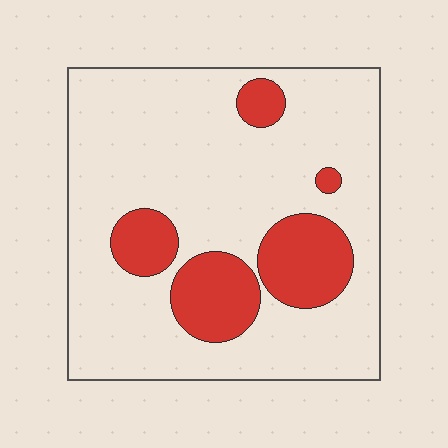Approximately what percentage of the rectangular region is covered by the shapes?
Approximately 20%.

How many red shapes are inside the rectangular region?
5.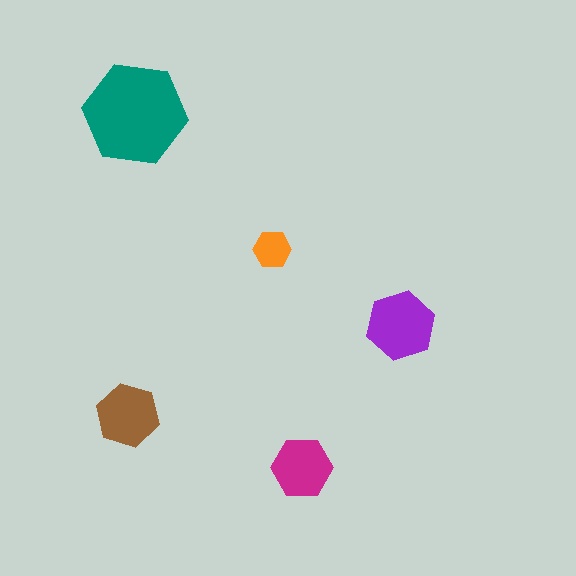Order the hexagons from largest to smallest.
the teal one, the purple one, the brown one, the magenta one, the orange one.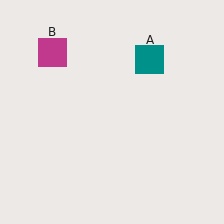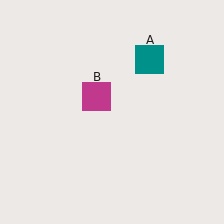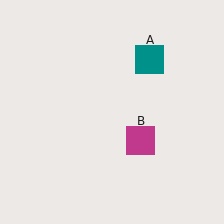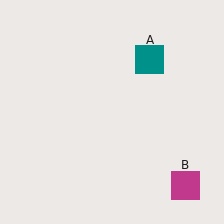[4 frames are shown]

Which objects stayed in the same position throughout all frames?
Teal square (object A) remained stationary.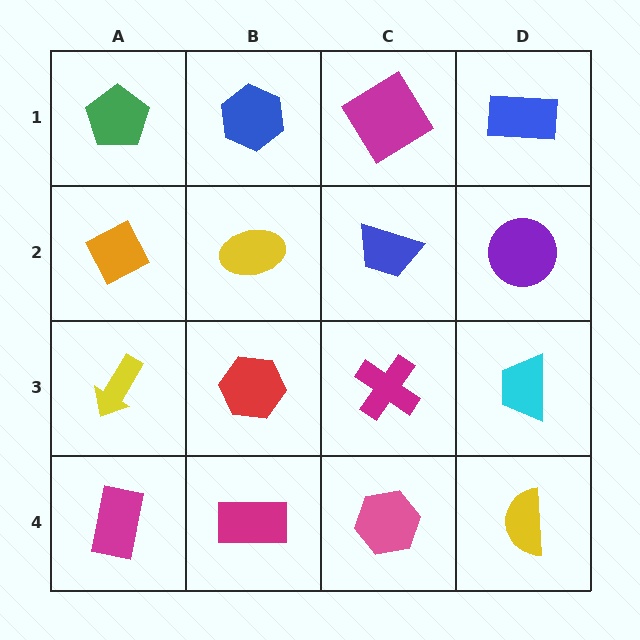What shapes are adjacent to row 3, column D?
A purple circle (row 2, column D), a yellow semicircle (row 4, column D), a magenta cross (row 3, column C).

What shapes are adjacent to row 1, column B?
A yellow ellipse (row 2, column B), a green pentagon (row 1, column A), a magenta diamond (row 1, column C).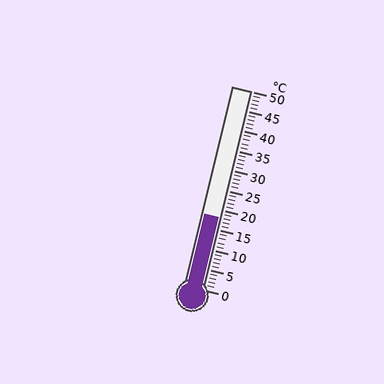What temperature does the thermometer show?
The thermometer shows approximately 18°C.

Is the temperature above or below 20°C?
The temperature is below 20°C.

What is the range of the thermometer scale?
The thermometer scale ranges from 0°C to 50°C.